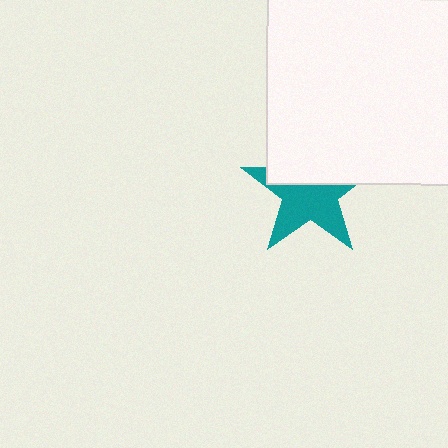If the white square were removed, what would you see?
You would see the complete teal star.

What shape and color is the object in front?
The object in front is a white square.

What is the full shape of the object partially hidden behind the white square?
The partially hidden object is a teal star.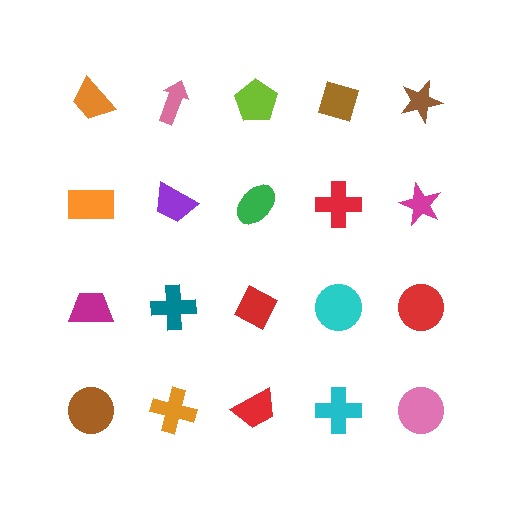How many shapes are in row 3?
5 shapes.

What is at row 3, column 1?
A magenta trapezoid.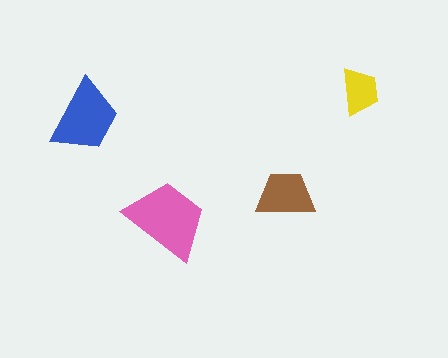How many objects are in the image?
There are 4 objects in the image.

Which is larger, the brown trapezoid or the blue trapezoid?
The blue one.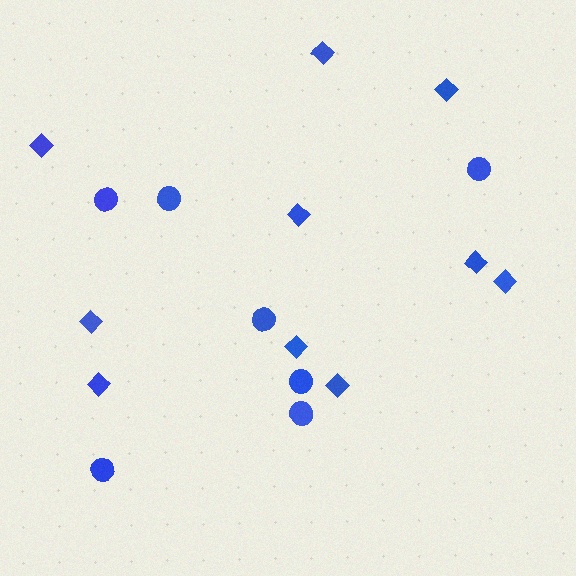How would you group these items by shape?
There are 2 groups: one group of diamonds (10) and one group of circles (7).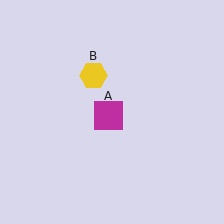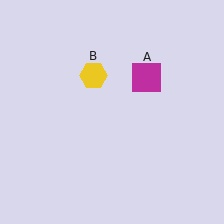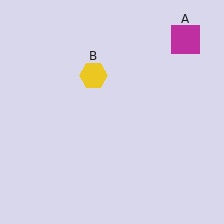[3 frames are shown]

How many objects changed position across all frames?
1 object changed position: magenta square (object A).